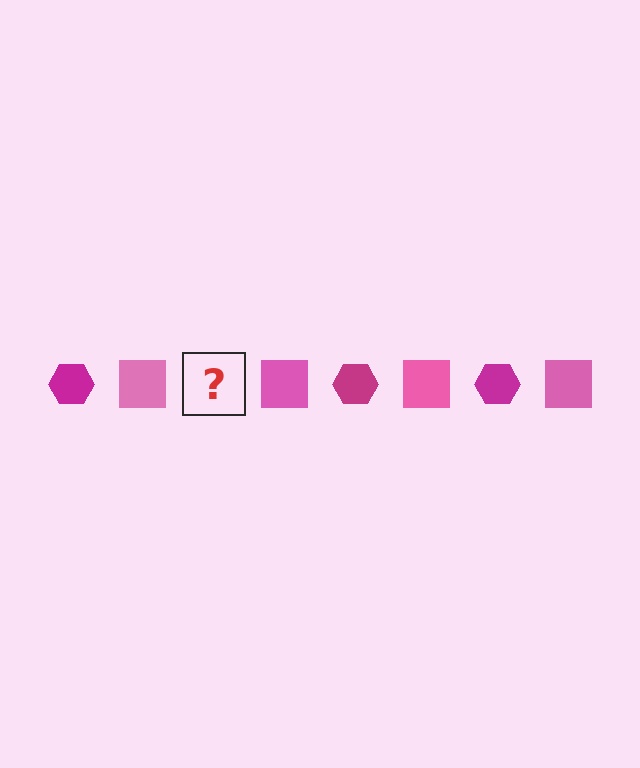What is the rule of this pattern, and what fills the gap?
The rule is that the pattern alternates between magenta hexagon and pink square. The gap should be filled with a magenta hexagon.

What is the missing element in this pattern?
The missing element is a magenta hexagon.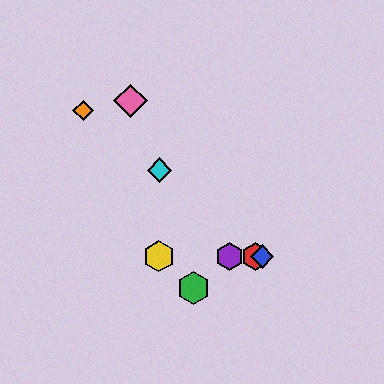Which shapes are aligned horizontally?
The red hexagon, the blue diamond, the yellow hexagon, the purple hexagon are aligned horizontally.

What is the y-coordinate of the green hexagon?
The green hexagon is at y≈288.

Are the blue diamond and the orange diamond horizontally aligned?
No, the blue diamond is at y≈256 and the orange diamond is at y≈111.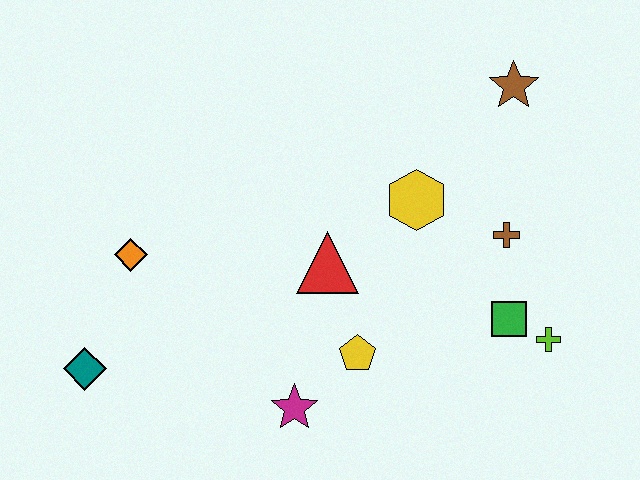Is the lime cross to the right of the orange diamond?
Yes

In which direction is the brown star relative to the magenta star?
The brown star is above the magenta star.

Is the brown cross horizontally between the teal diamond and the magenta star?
No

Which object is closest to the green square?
The lime cross is closest to the green square.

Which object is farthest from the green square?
The teal diamond is farthest from the green square.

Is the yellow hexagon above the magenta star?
Yes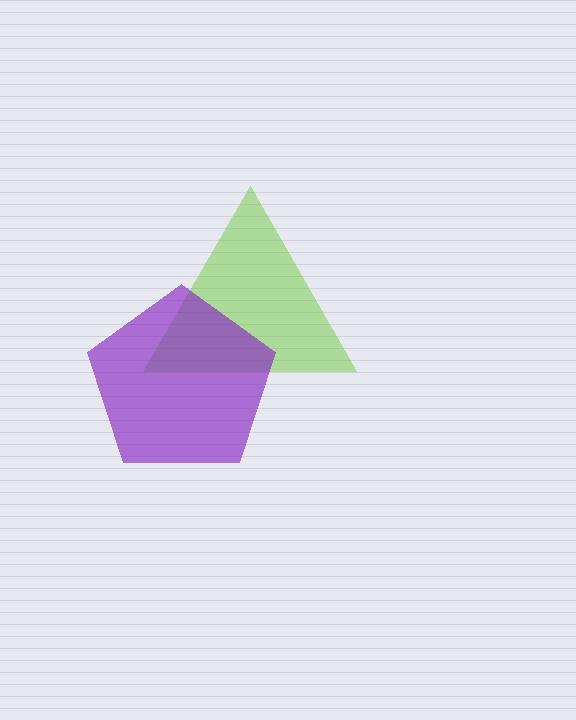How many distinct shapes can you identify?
There are 2 distinct shapes: a lime triangle, a purple pentagon.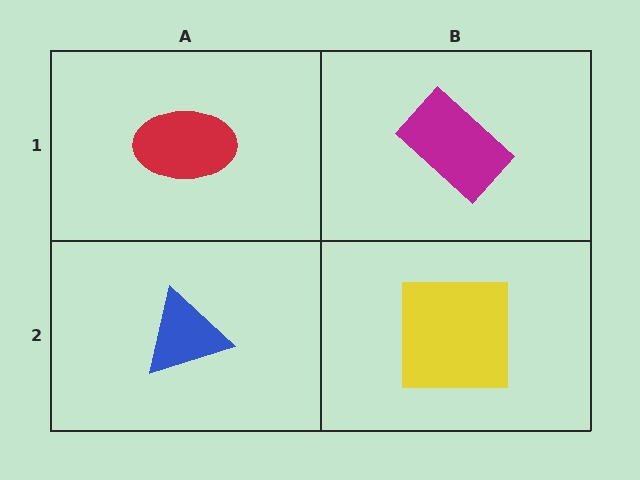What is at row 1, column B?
A magenta rectangle.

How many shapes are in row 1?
2 shapes.